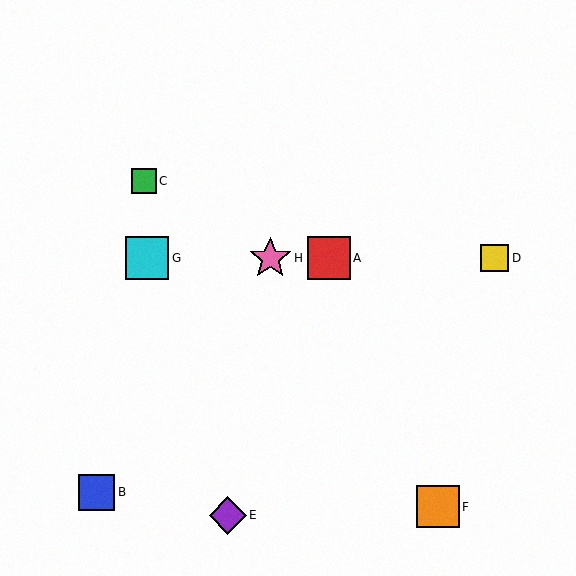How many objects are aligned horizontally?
4 objects (A, D, G, H) are aligned horizontally.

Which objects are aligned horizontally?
Objects A, D, G, H are aligned horizontally.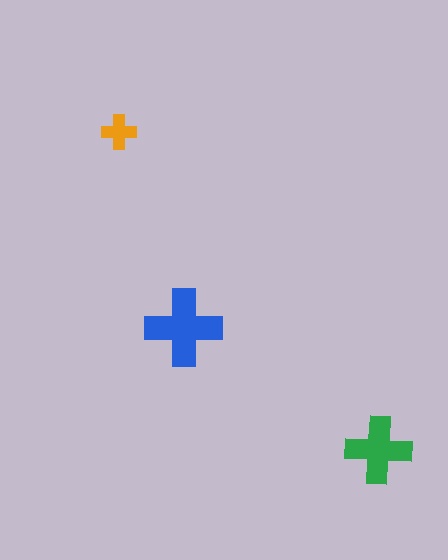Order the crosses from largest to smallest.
the blue one, the green one, the orange one.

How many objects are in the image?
There are 3 objects in the image.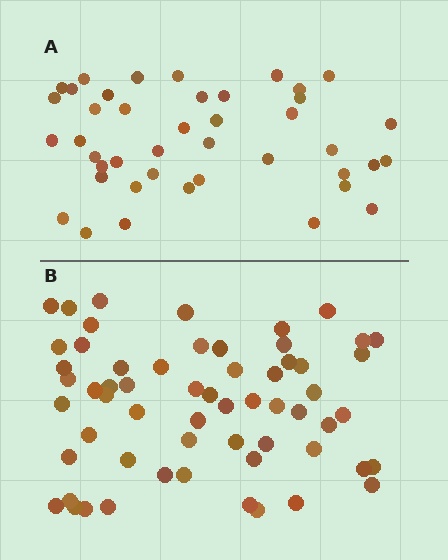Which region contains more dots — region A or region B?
Region B (the bottom region) has more dots.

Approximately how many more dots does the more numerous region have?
Region B has approximately 20 more dots than region A.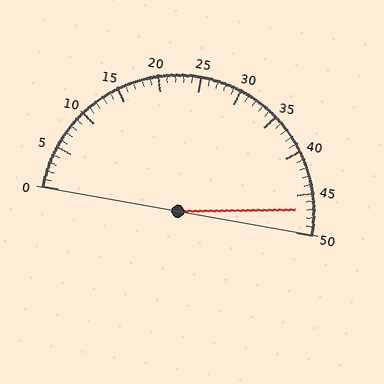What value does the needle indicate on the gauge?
The needle indicates approximately 47.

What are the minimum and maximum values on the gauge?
The gauge ranges from 0 to 50.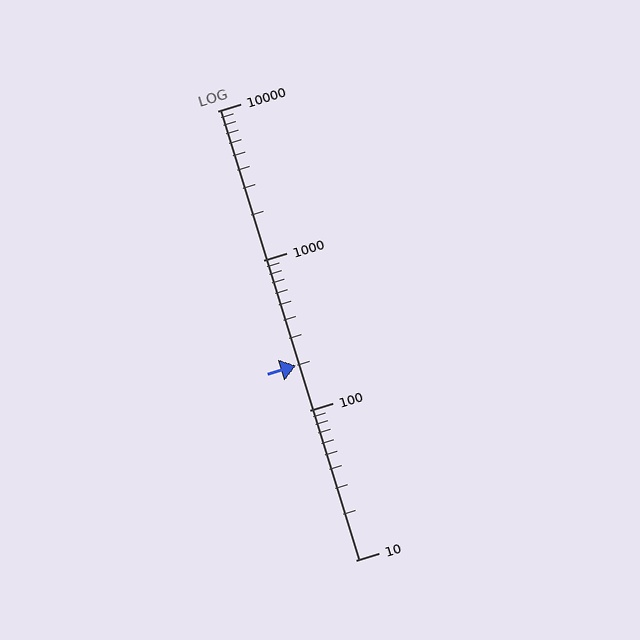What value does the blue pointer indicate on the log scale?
The pointer indicates approximately 200.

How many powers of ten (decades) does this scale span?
The scale spans 3 decades, from 10 to 10000.